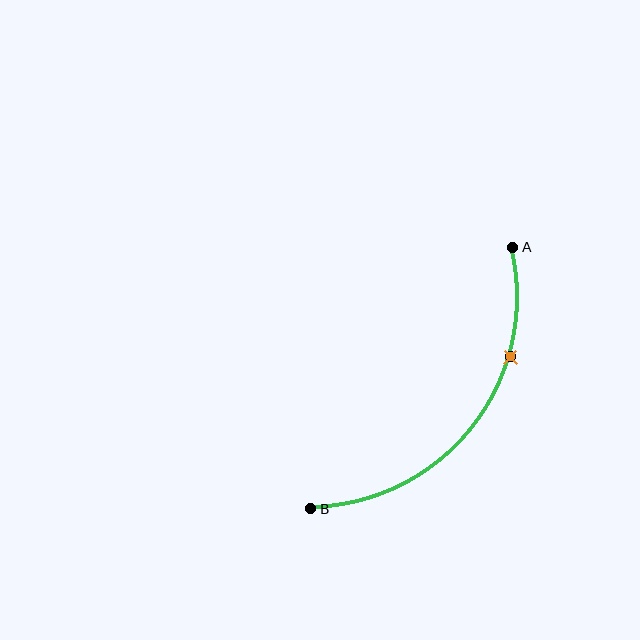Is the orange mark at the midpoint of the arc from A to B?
No. The orange mark lies on the arc but is closer to endpoint A. The arc midpoint would be at the point on the curve equidistant along the arc from both A and B.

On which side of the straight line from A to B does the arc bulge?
The arc bulges below and to the right of the straight line connecting A and B.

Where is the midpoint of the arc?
The arc midpoint is the point on the curve farthest from the straight line joining A and B. It sits below and to the right of that line.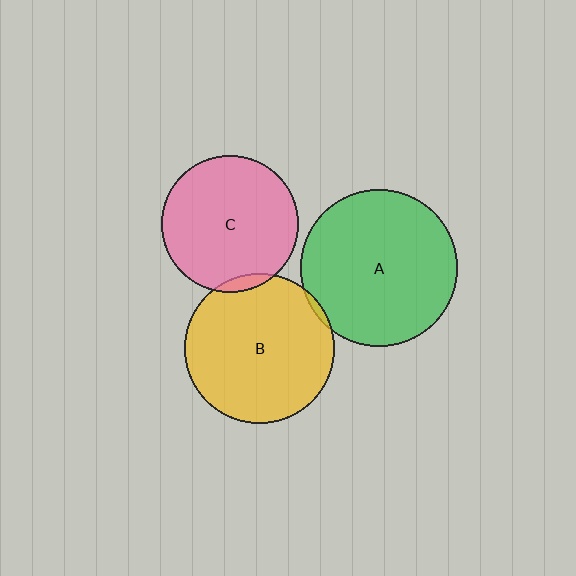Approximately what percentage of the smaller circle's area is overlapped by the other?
Approximately 5%.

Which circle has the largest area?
Circle A (green).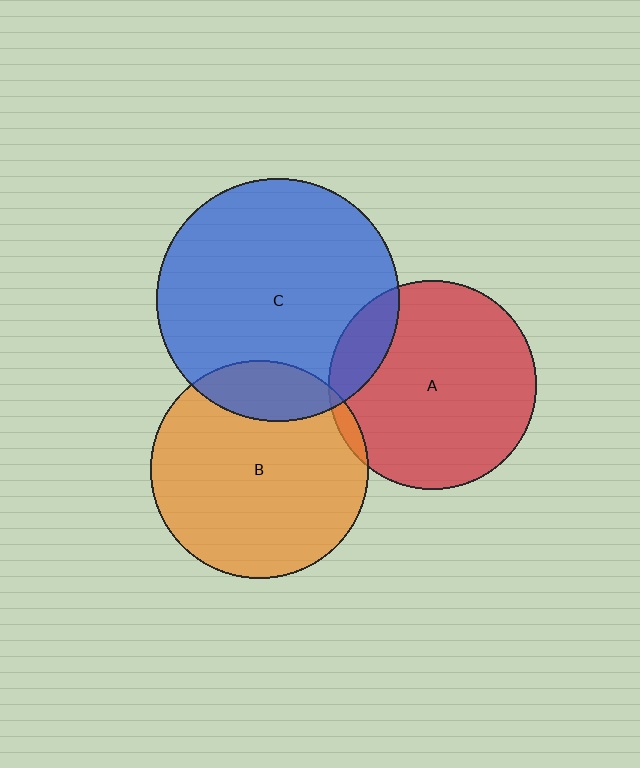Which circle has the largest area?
Circle C (blue).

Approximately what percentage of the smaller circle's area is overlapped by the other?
Approximately 5%.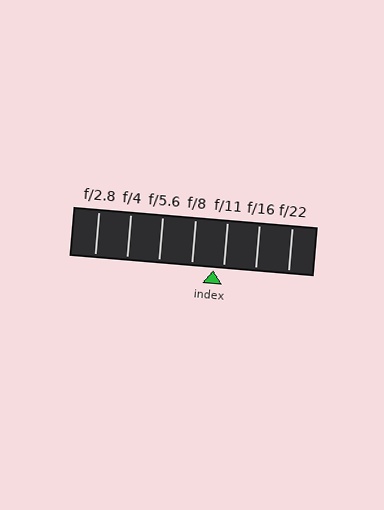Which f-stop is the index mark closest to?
The index mark is closest to f/11.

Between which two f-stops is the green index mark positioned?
The index mark is between f/8 and f/11.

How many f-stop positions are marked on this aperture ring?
There are 7 f-stop positions marked.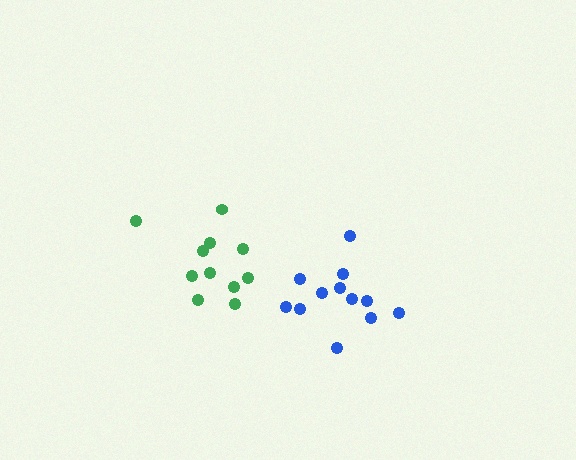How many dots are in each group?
Group 1: 11 dots, Group 2: 12 dots (23 total).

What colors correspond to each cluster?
The clusters are colored: green, blue.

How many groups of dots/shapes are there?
There are 2 groups.